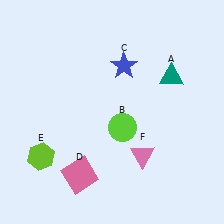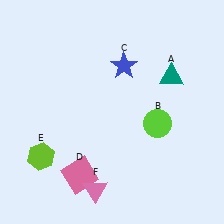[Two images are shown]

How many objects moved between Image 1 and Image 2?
2 objects moved between the two images.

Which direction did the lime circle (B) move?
The lime circle (B) moved right.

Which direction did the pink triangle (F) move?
The pink triangle (F) moved left.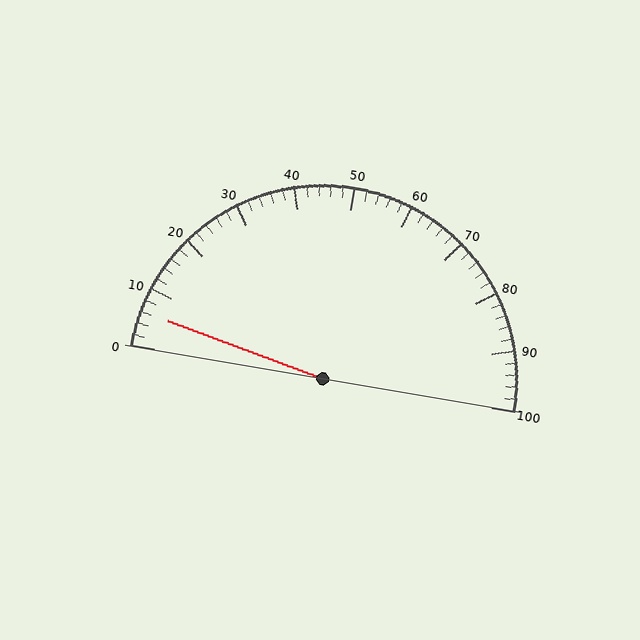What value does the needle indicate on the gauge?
The needle indicates approximately 6.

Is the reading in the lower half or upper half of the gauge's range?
The reading is in the lower half of the range (0 to 100).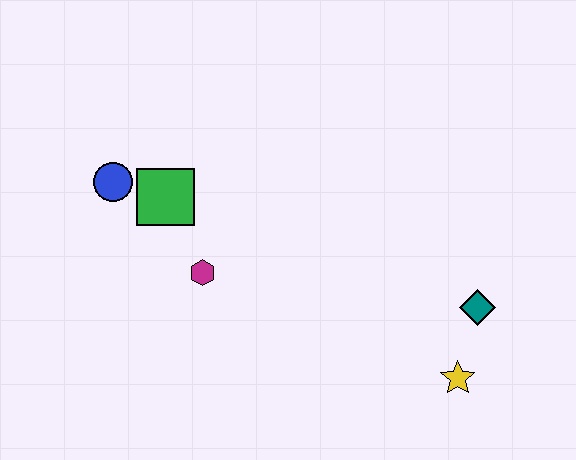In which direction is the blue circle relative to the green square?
The blue circle is to the left of the green square.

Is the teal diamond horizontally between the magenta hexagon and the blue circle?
No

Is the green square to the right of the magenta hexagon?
No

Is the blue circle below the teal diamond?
No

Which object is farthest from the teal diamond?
The blue circle is farthest from the teal diamond.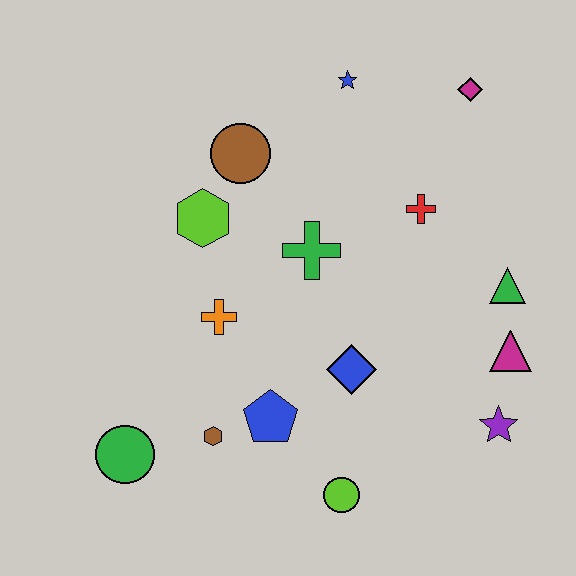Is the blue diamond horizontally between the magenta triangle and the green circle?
Yes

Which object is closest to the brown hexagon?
The blue pentagon is closest to the brown hexagon.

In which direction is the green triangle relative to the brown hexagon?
The green triangle is to the right of the brown hexagon.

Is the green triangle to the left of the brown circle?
No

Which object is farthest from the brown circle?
The purple star is farthest from the brown circle.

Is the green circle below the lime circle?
No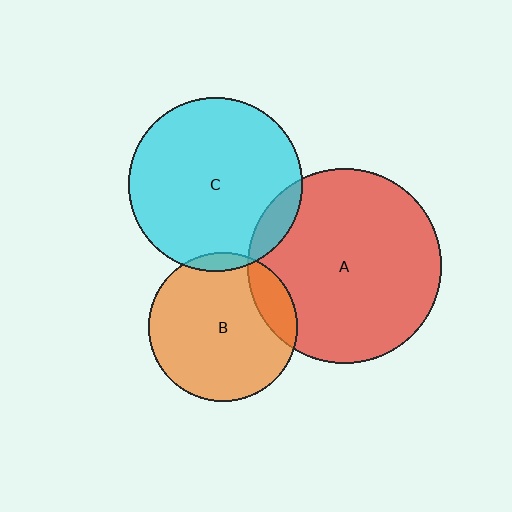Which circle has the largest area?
Circle A (red).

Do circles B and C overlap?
Yes.